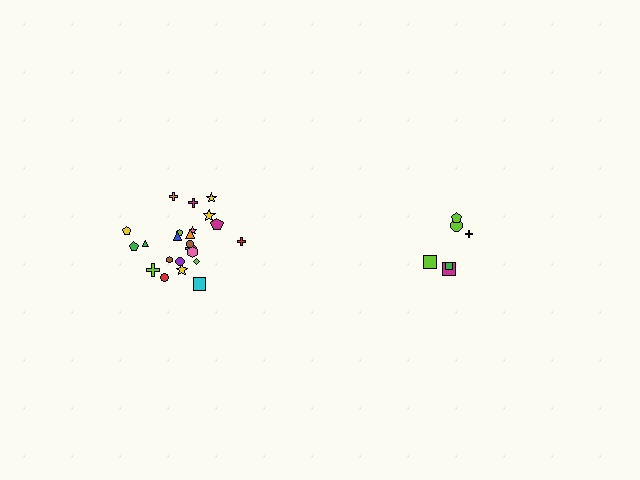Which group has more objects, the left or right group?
The left group.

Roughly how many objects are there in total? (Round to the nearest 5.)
Roughly 30 objects in total.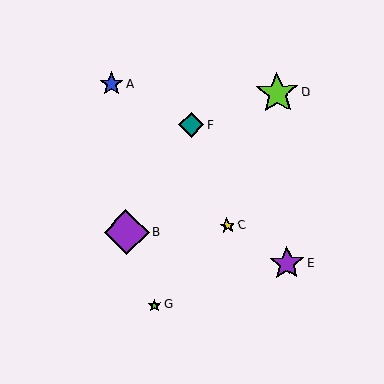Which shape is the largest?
The purple diamond (labeled B) is the largest.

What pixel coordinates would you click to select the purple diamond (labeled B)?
Click at (126, 232) to select the purple diamond B.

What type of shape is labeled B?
Shape B is a purple diamond.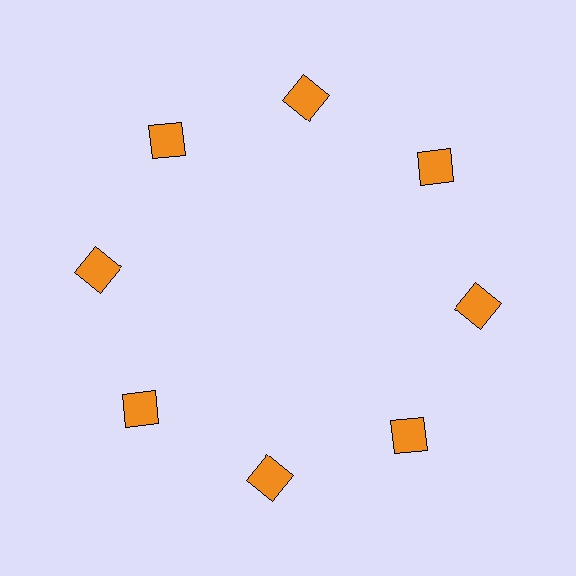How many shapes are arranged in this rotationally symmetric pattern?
There are 8 shapes, arranged in 8 groups of 1.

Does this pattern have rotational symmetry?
Yes, this pattern has 8-fold rotational symmetry. It looks the same after rotating 45 degrees around the center.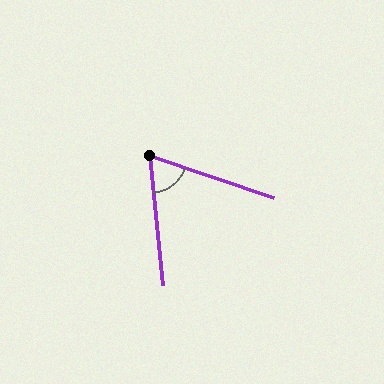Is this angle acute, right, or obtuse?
It is acute.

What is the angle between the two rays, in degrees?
Approximately 66 degrees.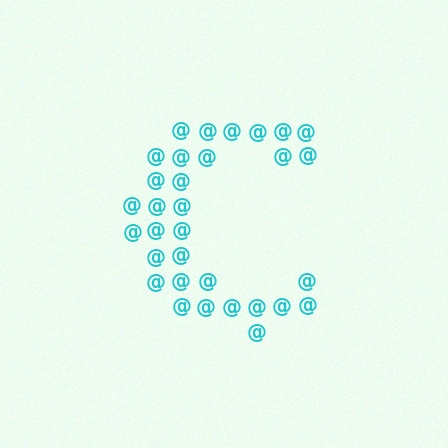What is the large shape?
The large shape is the letter C.